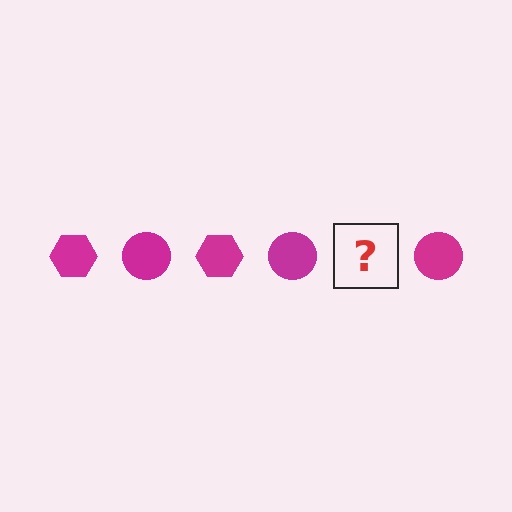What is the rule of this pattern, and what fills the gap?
The rule is that the pattern cycles through hexagon, circle shapes in magenta. The gap should be filled with a magenta hexagon.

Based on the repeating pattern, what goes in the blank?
The blank should be a magenta hexagon.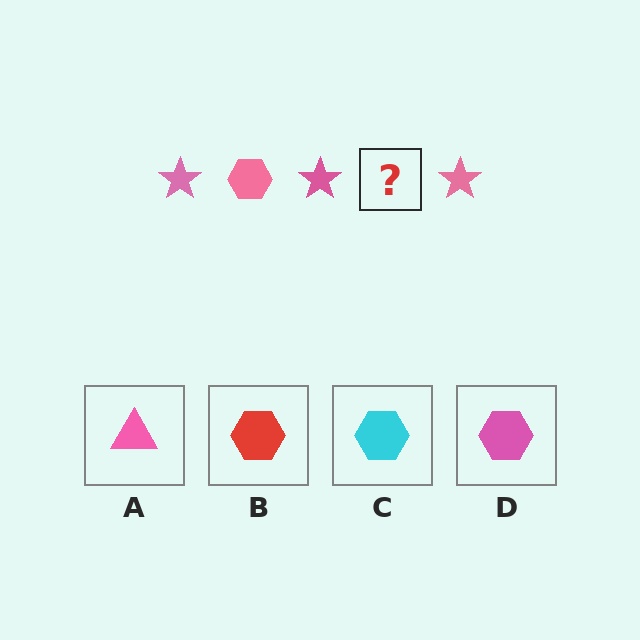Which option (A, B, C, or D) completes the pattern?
D.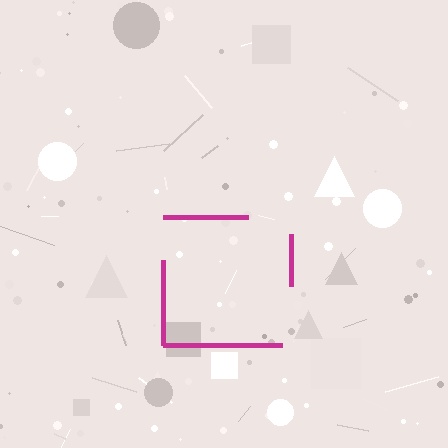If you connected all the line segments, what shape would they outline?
They would outline a square.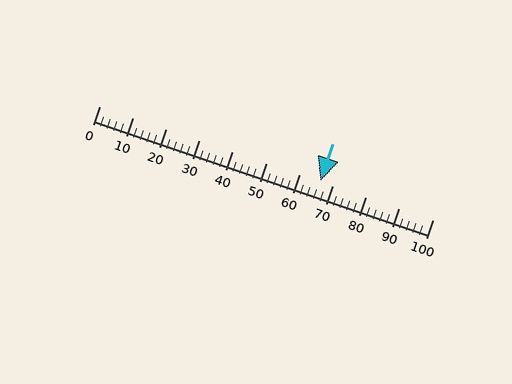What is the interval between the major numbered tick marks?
The major tick marks are spaced 10 units apart.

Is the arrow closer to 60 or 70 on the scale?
The arrow is closer to 70.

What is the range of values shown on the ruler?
The ruler shows values from 0 to 100.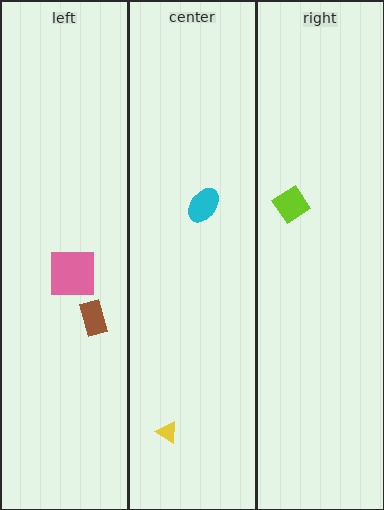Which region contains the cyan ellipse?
The center region.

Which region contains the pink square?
The left region.